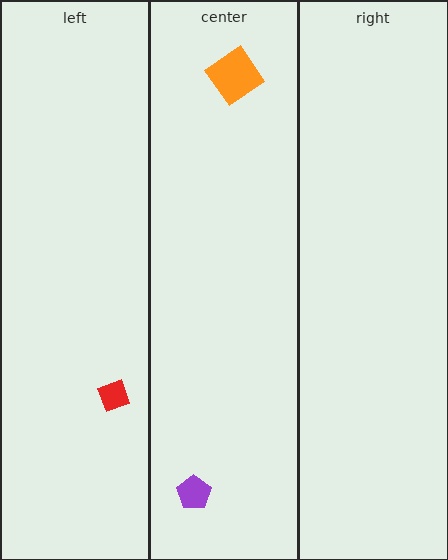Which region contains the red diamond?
The left region.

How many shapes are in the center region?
2.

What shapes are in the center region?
The purple pentagon, the orange diamond.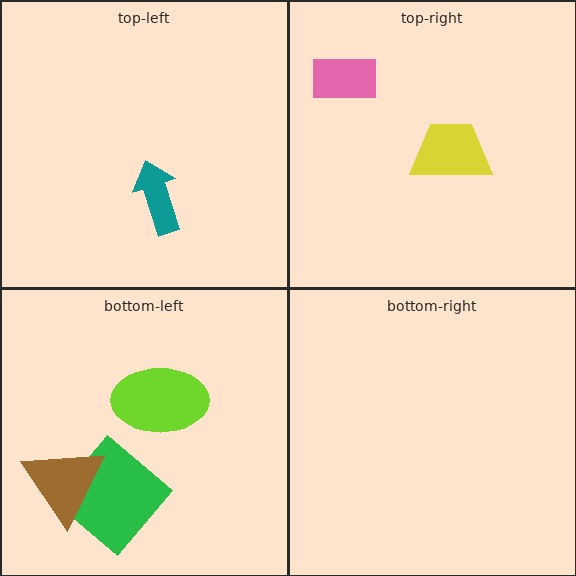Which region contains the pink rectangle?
The top-right region.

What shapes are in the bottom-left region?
The green diamond, the brown triangle, the lime ellipse.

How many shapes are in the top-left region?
1.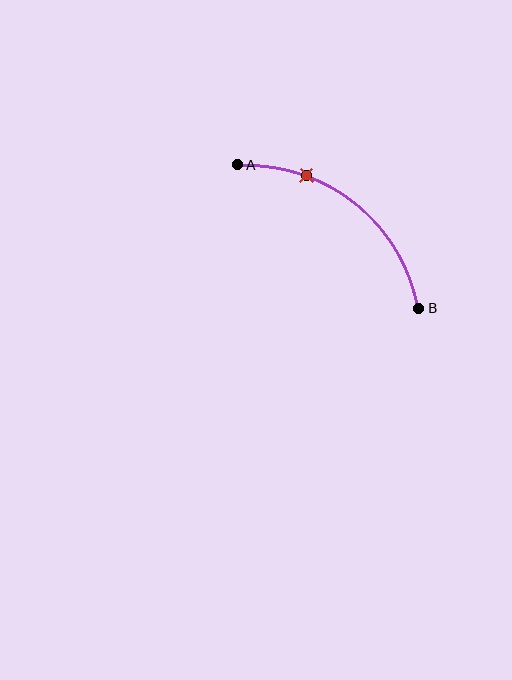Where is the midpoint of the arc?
The arc midpoint is the point on the curve farthest from the straight line joining A and B. It sits above and to the right of that line.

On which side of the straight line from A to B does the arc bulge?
The arc bulges above and to the right of the straight line connecting A and B.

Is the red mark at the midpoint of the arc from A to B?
No. The red mark lies on the arc but is closer to endpoint A. The arc midpoint would be at the point on the curve equidistant along the arc from both A and B.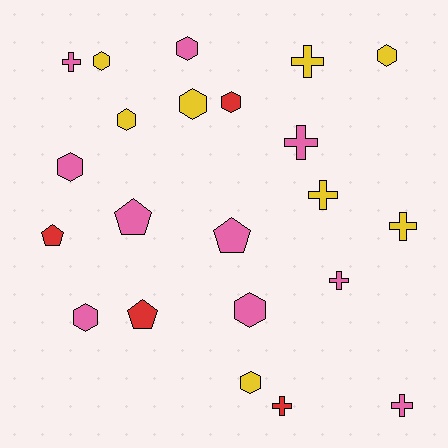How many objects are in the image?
There are 22 objects.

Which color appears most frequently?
Pink, with 10 objects.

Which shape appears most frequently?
Hexagon, with 10 objects.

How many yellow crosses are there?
There are 3 yellow crosses.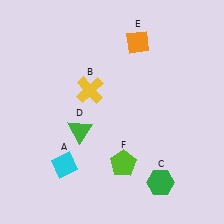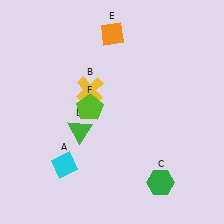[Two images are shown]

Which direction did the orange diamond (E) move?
The orange diamond (E) moved left.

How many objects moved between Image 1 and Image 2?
2 objects moved between the two images.